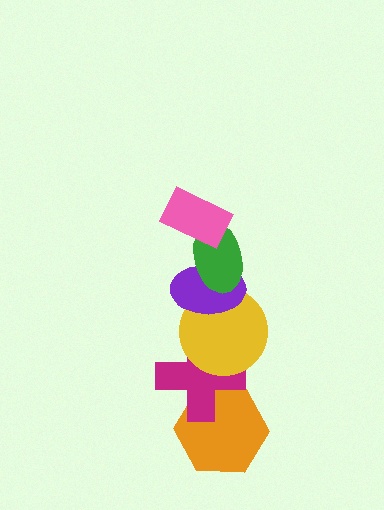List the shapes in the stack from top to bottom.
From top to bottom: the pink rectangle, the green ellipse, the purple ellipse, the yellow circle, the magenta cross, the orange hexagon.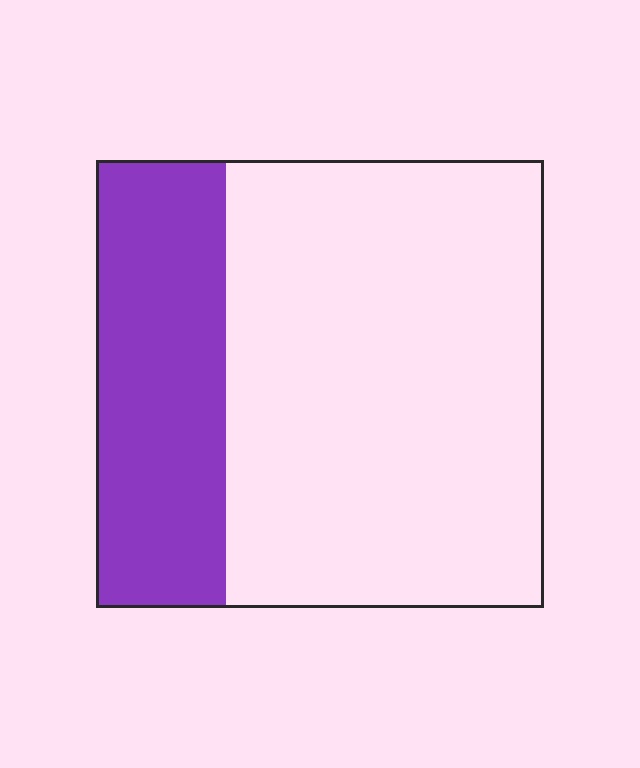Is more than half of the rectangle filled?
No.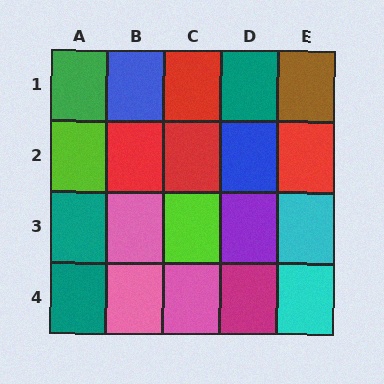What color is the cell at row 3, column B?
Pink.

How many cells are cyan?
2 cells are cyan.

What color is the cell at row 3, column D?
Purple.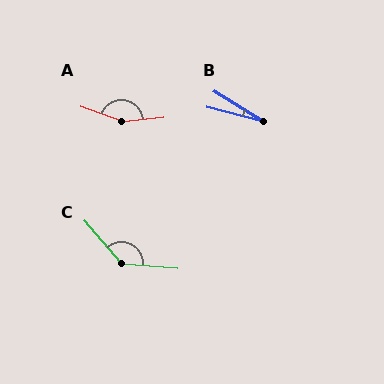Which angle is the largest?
A, at approximately 153 degrees.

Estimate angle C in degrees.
Approximately 135 degrees.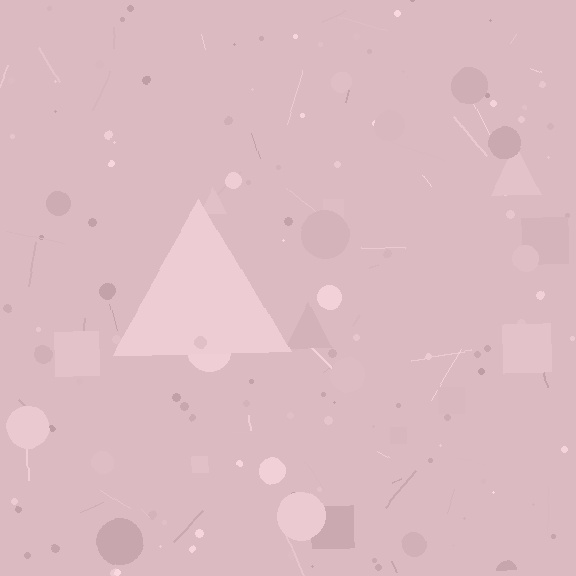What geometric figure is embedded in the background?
A triangle is embedded in the background.